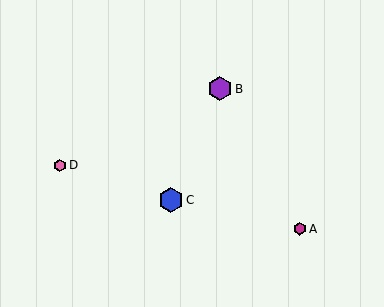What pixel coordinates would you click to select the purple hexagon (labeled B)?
Click at (220, 89) to select the purple hexagon B.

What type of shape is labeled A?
Shape A is a magenta hexagon.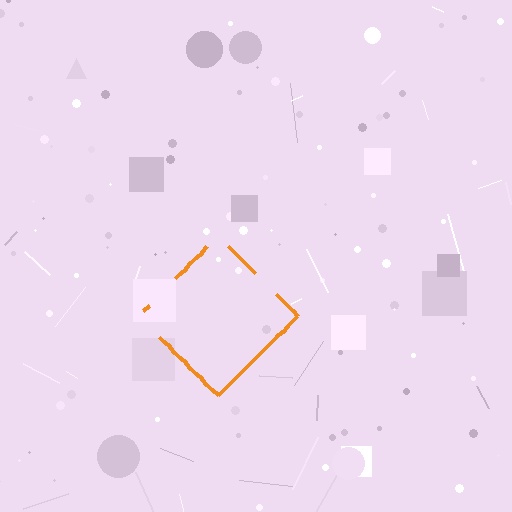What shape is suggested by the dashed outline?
The dashed outline suggests a diamond.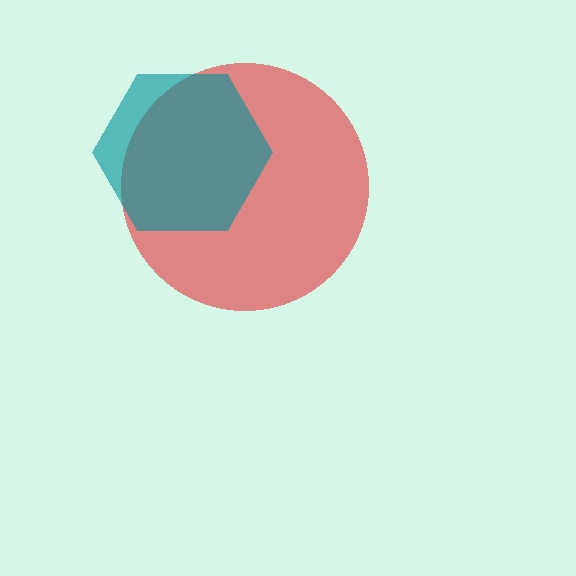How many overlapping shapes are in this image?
There are 2 overlapping shapes in the image.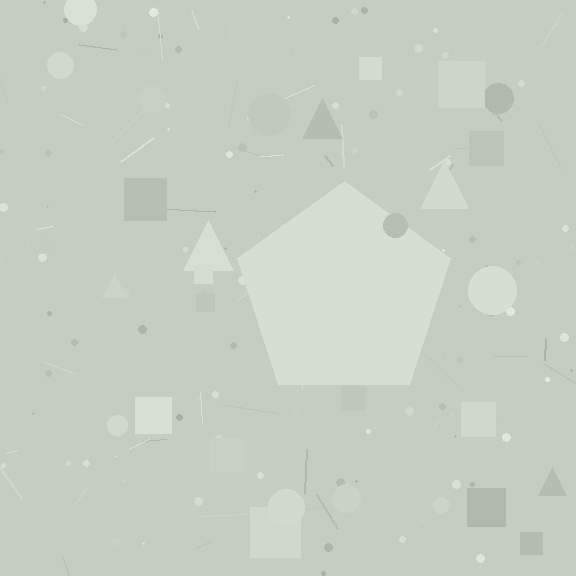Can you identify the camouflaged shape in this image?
The camouflaged shape is a pentagon.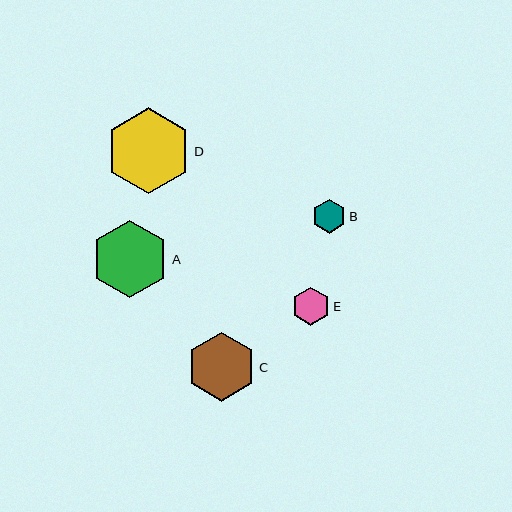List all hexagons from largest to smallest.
From largest to smallest: D, A, C, E, B.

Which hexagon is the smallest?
Hexagon B is the smallest with a size of approximately 34 pixels.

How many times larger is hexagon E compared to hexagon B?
Hexagon E is approximately 1.1 times the size of hexagon B.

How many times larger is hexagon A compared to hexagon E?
Hexagon A is approximately 2.0 times the size of hexagon E.